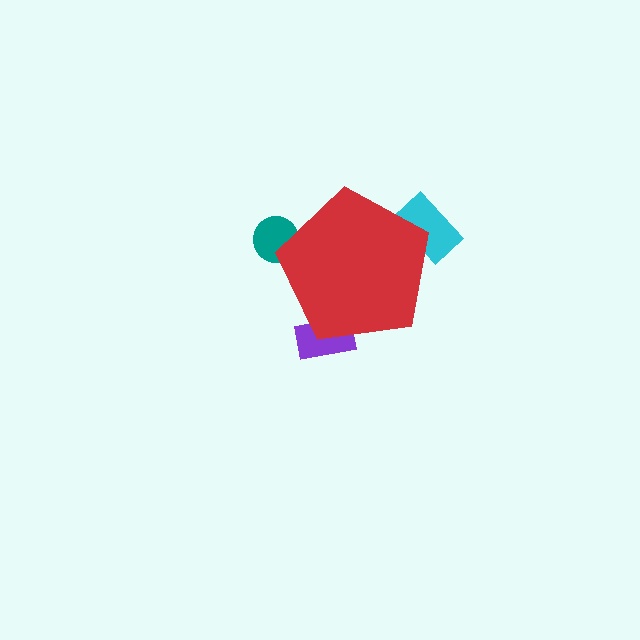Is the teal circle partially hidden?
Yes, the teal circle is partially hidden behind the red pentagon.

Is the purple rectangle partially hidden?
Yes, the purple rectangle is partially hidden behind the red pentagon.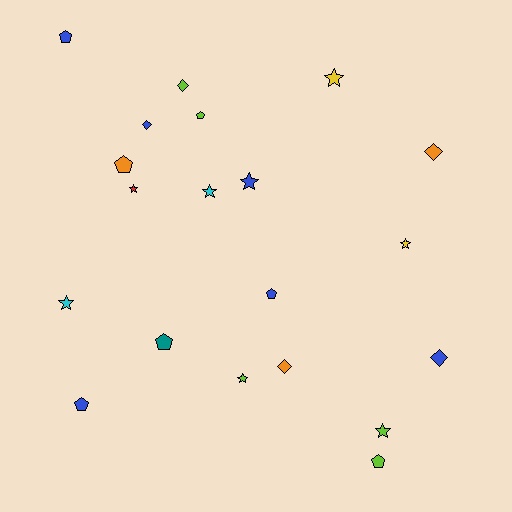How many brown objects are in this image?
There are no brown objects.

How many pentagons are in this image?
There are 7 pentagons.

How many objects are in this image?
There are 20 objects.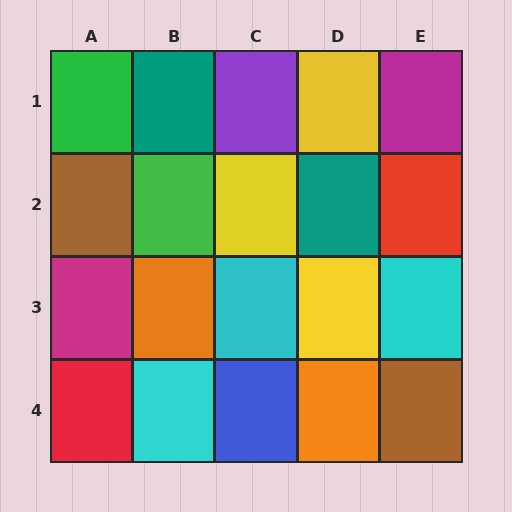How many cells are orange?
2 cells are orange.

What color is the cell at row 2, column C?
Yellow.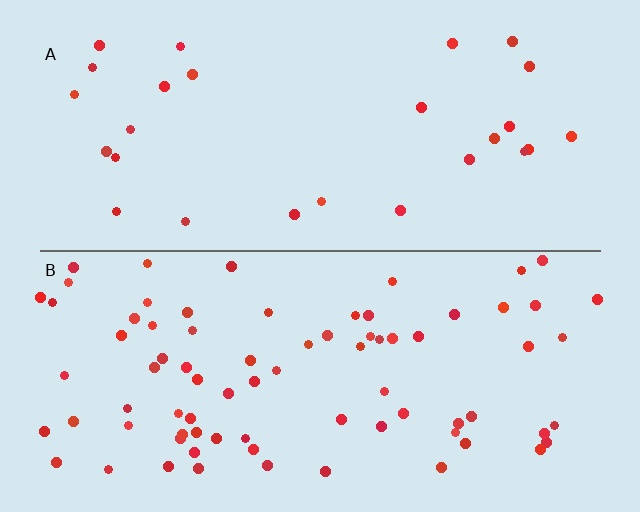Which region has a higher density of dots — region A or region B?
B (the bottom).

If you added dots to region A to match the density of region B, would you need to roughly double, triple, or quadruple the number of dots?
Approximately triple.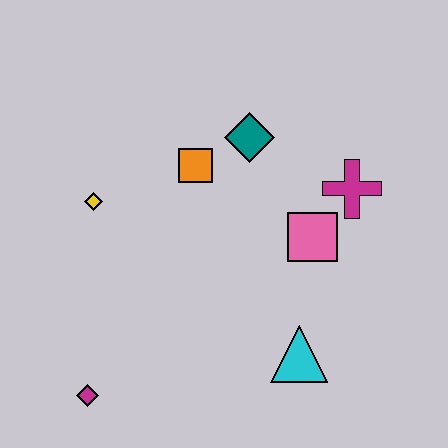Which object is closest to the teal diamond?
The orange square is closest to the teal diamond.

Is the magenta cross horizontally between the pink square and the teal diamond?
No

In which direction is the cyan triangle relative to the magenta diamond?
The cyan triangle is to the right of the magenta diamond.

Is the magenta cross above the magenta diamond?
Yes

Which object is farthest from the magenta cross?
The magenta diamond is farthest from the magenta cross.